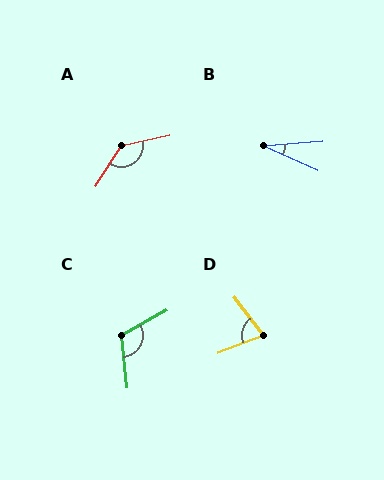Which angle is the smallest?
B, at approximately 28 degrees.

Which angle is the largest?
A, at approximately 135 degrees.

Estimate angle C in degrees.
Approximately 113 degrees.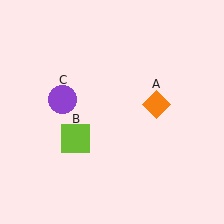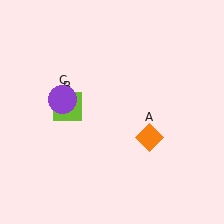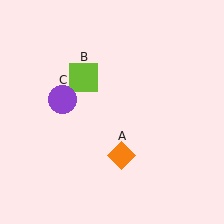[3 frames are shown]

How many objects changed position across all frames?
2 objects changed position: orange diamond (object A), lime square (object B).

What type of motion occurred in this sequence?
The orange diamond (object A), lime square (object B) rotated clockwise around the center of the scene.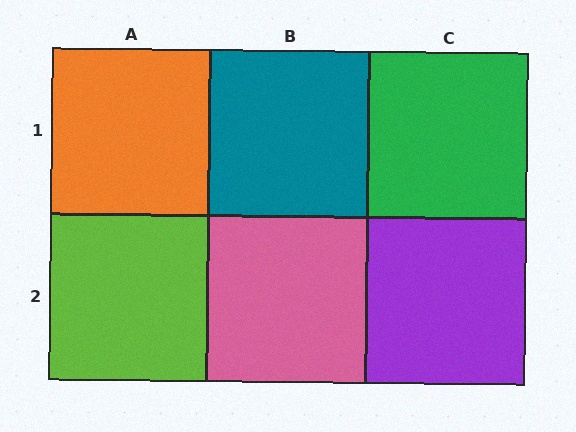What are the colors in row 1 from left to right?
Orange, teal, green.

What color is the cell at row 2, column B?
Pink.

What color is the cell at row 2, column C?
Purple.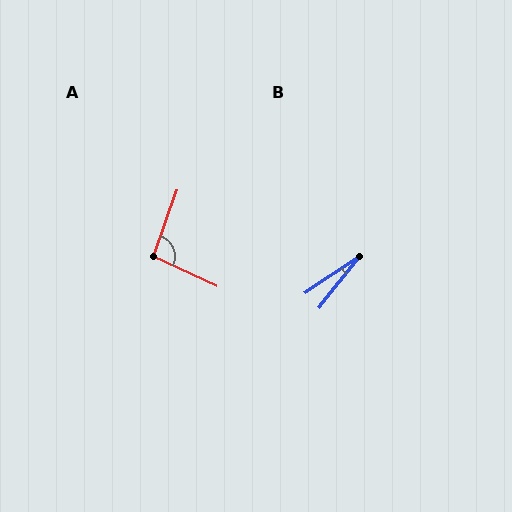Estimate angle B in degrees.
Approximately 18 degrees.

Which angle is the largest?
A, at approximately 96 degrees.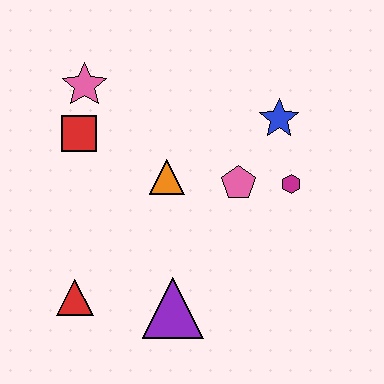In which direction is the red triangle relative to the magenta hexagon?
The red triangle is to the left of the magenta hexagon.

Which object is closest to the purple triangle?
The red triangle is closest to the purple triangle.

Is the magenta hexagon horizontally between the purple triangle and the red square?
No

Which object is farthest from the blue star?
The red triangle is farthest from the blue star.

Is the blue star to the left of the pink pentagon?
No